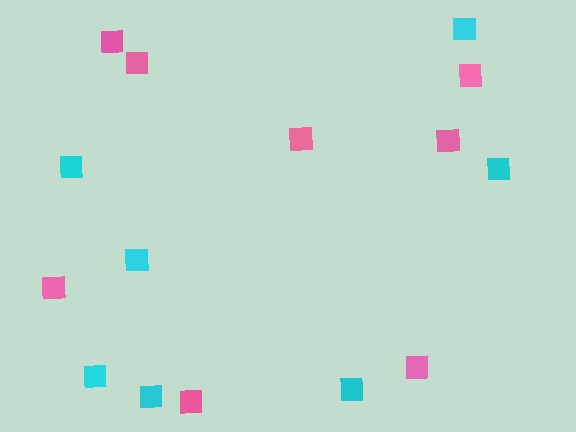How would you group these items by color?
There are 2 groups: one group of pink squares (8) and one group of cyan squares (7).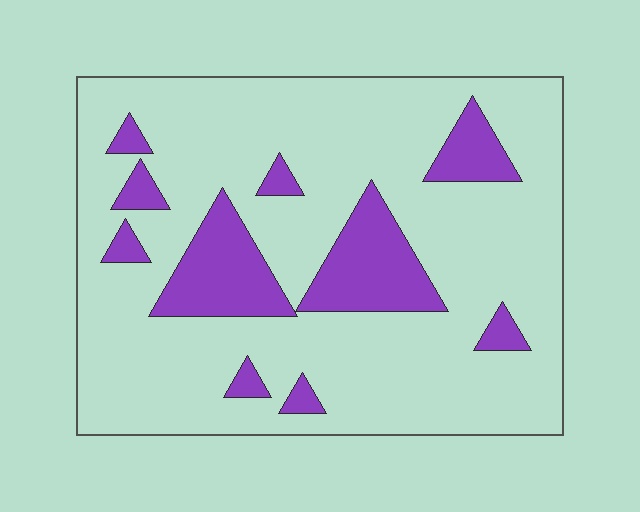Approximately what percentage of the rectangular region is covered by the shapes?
Approximately 20%.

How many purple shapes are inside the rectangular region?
10.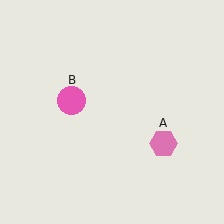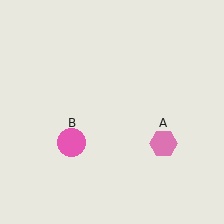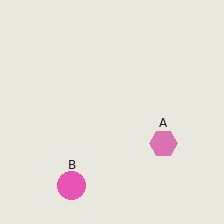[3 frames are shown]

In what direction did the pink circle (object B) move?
The pink circle (object B) moved down.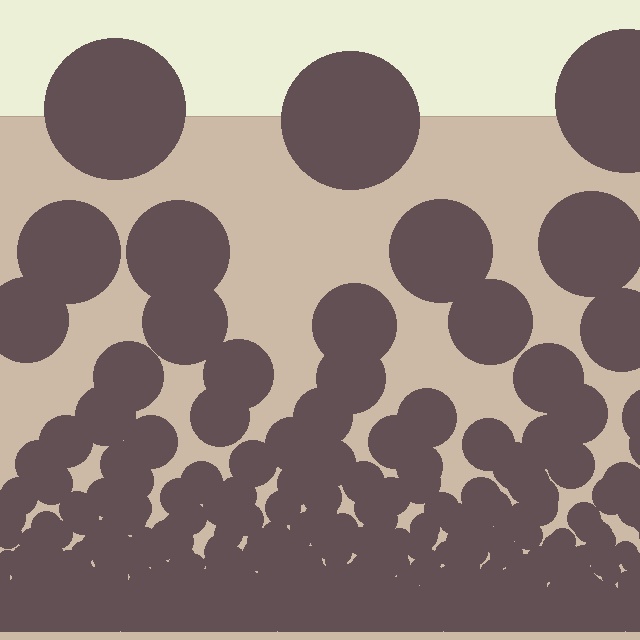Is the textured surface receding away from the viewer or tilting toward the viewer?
The surface appears to tilt toward the viewer. Texture elements get larger and sparser toward the top.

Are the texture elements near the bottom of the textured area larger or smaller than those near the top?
Smaller. The gradient is inverted — elements near the bottom are smaller and denser.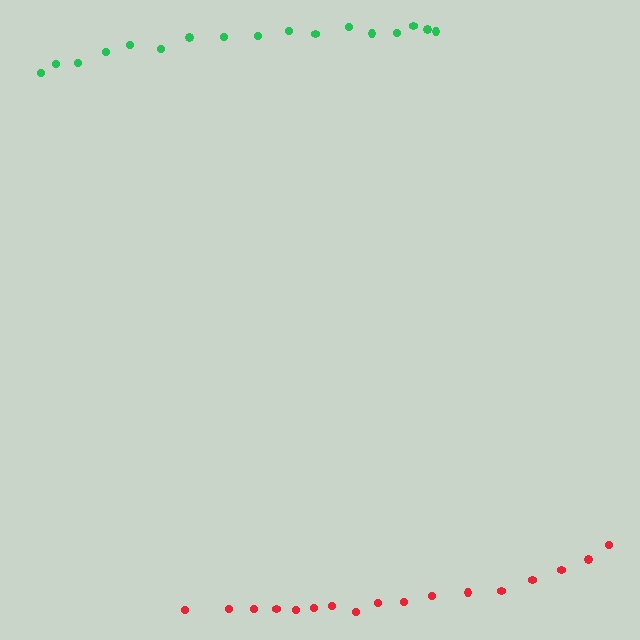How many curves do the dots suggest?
There are 2 distinct paths.